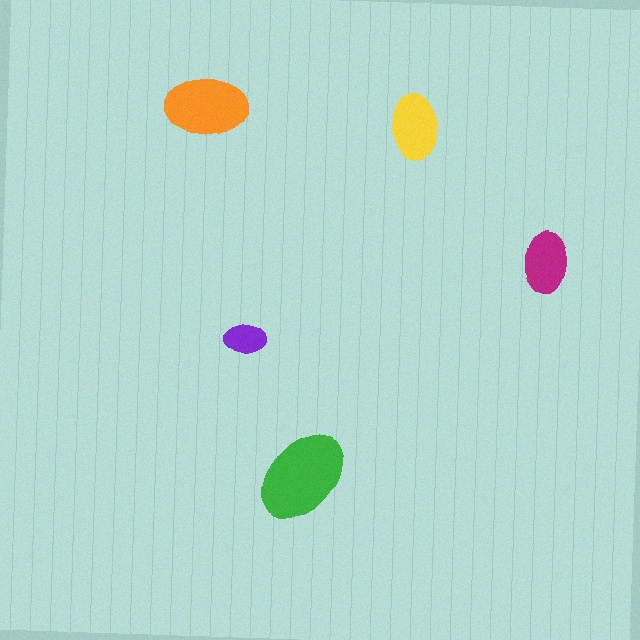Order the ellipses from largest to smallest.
the green one, the orange one, the yellow one, the magenta one, the purple one.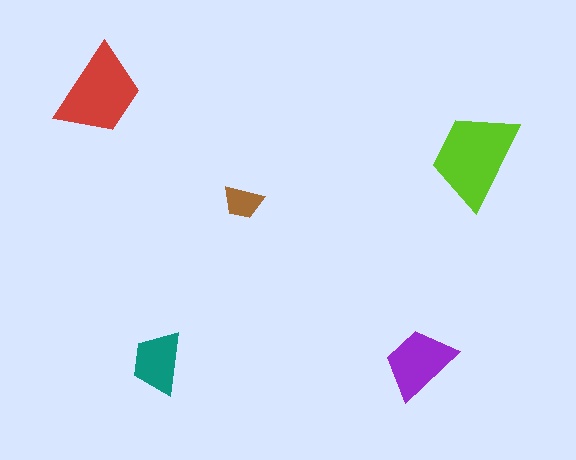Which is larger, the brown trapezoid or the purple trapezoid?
The purple one.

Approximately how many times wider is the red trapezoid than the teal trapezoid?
About 1.5 times wider.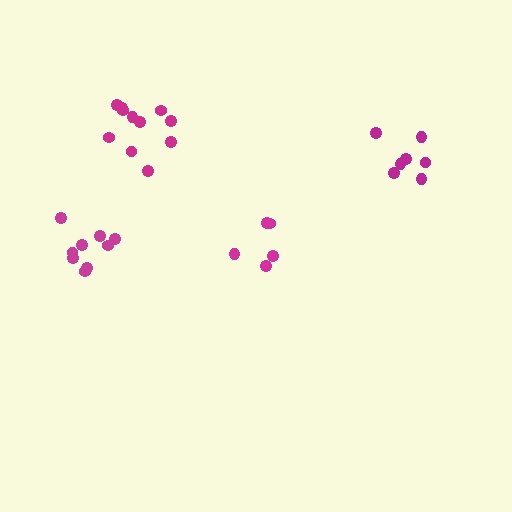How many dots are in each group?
Group 1: 5 dots, Group 2: 7 dots, Group 3: 11 dots, Group 4: 9 dots (32 total).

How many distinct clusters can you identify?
There are 4 distinct clusters.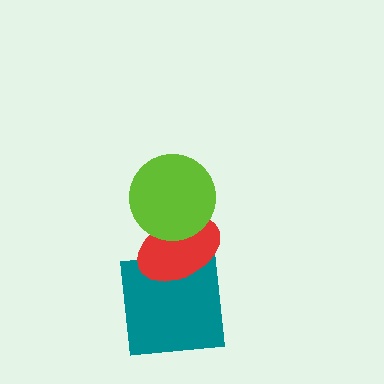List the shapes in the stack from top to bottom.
From top to bottom: the lime circle, the red ellipse, the teal square.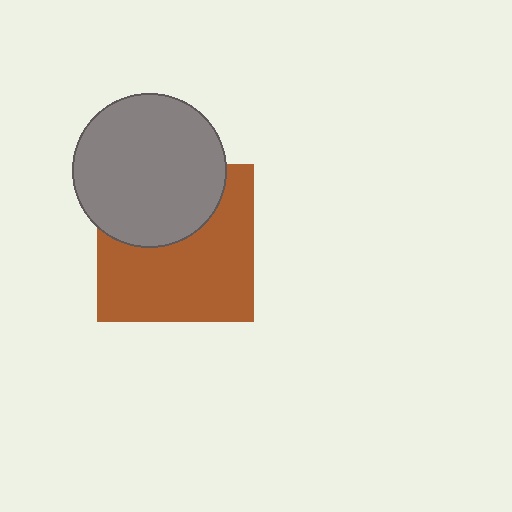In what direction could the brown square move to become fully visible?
The brown square could move down. That would shift it out from behind the gray circle entirely.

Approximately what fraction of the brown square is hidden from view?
Roughly 38% of the brown square is hidden behind the gray circle.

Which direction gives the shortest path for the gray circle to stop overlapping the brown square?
Moving up gives the shortest separation.